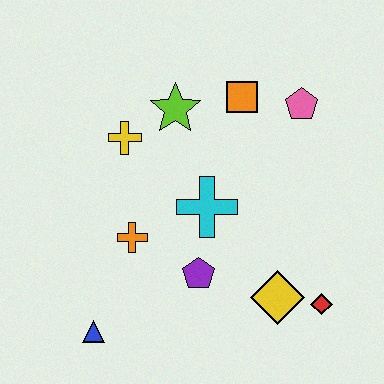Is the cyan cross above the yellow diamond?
Yes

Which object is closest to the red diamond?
The yellow diamond is closest to the red diamond.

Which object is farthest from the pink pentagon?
The blue triangle is farthest from the pink pentagon.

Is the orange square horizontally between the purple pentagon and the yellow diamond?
Yes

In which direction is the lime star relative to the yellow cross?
The lime star is to the right of the yellow cross.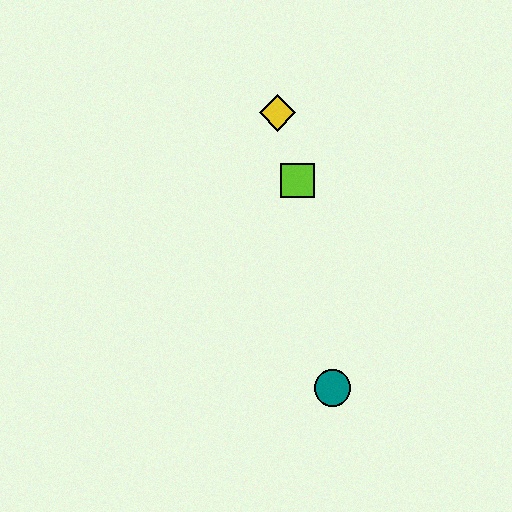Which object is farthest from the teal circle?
The yellow diamond is farthest from the teal circle.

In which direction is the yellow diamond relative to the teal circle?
The yellow diamond is above the teal circle.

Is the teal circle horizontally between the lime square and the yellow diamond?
No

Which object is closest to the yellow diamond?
The lime square is closest to the yellow diamond.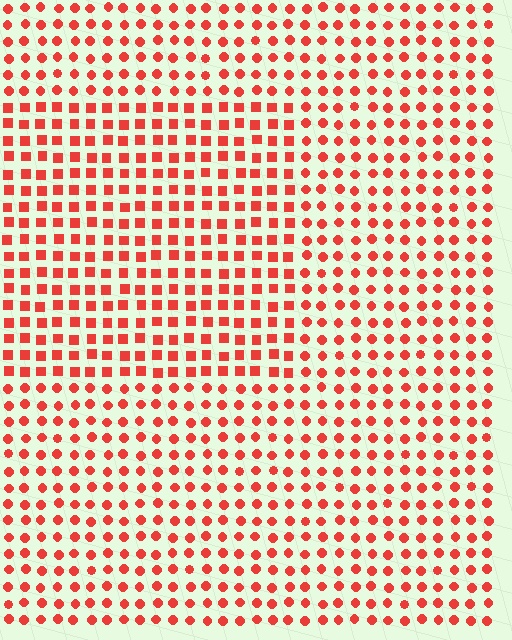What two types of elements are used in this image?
The image uses squares inside the rectangle region and circles outside it.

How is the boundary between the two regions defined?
The boundary is defined by a change in element shape: squares inside vs. circles outside. All elements share the same color and spacing.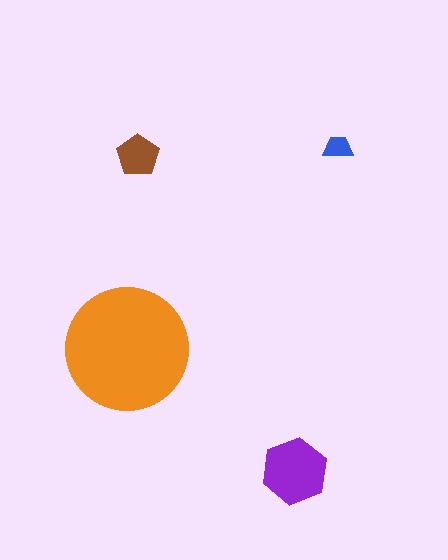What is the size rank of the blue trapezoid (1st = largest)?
4th.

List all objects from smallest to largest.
The blue trapezoid, the brown pentagon, the purple hexagon, the orange circle.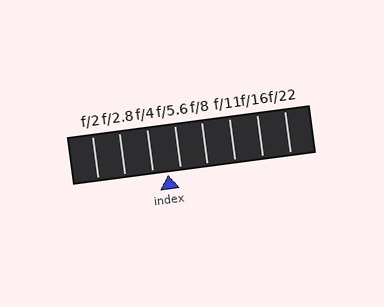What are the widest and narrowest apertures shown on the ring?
The widest aperture shown is f/2 and the narrowest is f/22.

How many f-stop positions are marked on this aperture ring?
There are 8 f-stop positions marked.